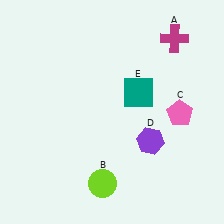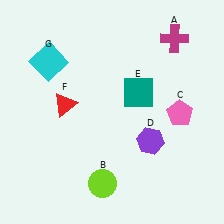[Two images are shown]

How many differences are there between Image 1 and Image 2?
There are 2 differences between the two images.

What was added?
A red triangle (F), a cyan square (G) were added in Image 2.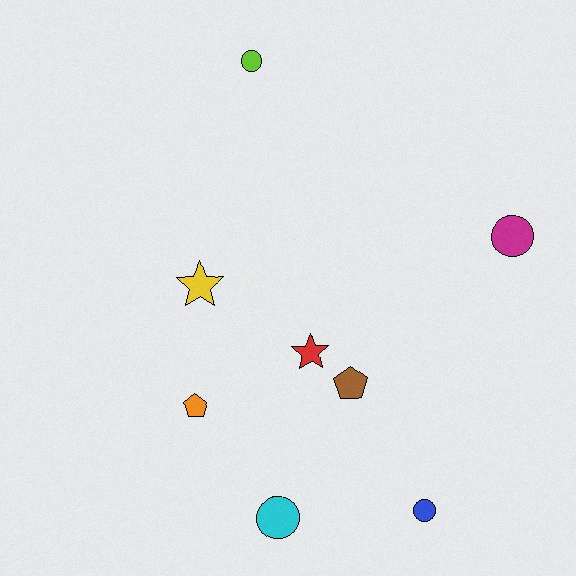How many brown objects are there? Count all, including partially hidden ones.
There is 1 brown object.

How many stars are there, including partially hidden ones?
There are 2 stars.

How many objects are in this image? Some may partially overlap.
There are 8 objects.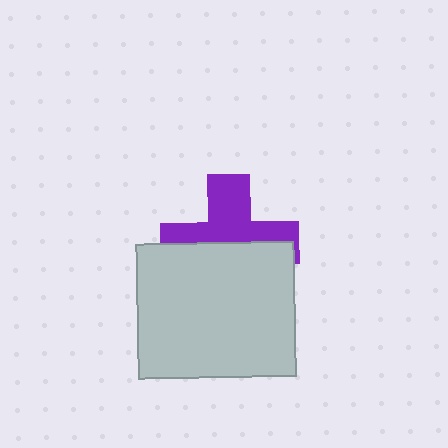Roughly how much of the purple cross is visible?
About half of it is visible (roughly 49%).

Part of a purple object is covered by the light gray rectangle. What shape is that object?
It is a cross.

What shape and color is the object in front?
The object in front is a light gray rectangle.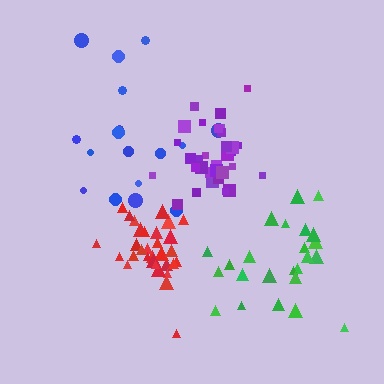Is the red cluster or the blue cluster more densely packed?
Red.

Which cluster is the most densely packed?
Red.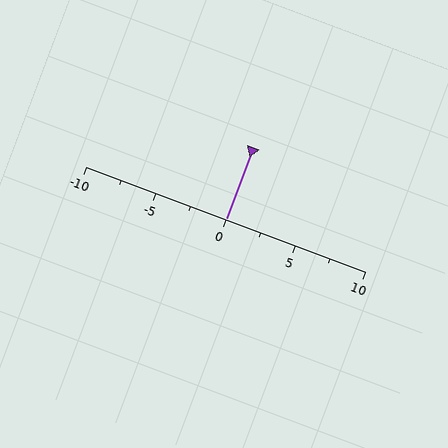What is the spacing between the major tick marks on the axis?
The major ticks are spaced 5 apart.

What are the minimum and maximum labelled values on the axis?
The axis runs from -10 to 10.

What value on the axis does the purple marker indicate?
The marker indicates approximately 0.